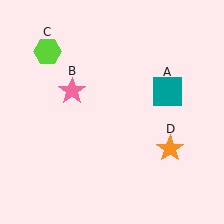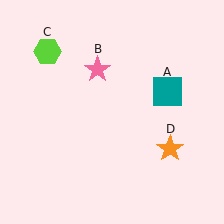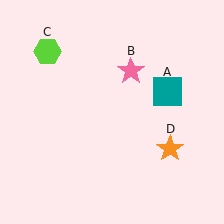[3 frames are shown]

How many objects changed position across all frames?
1 object changed position: pink star (object B).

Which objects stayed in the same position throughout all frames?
Teal square (object A) and lime hexagon (object C) and orange star (object D) remained stationary.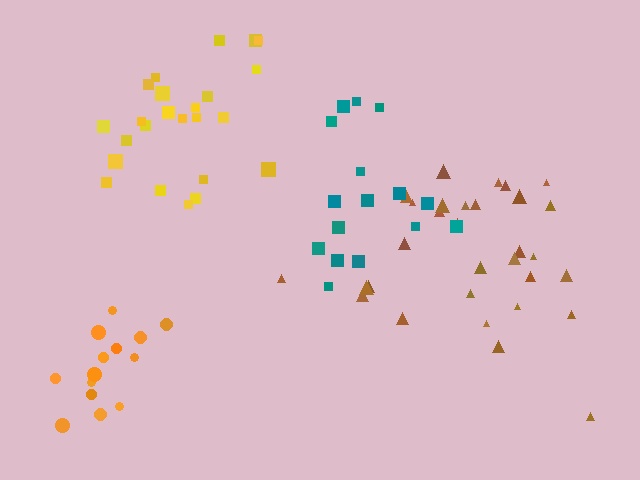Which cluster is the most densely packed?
Orange.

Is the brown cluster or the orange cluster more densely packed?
Orange.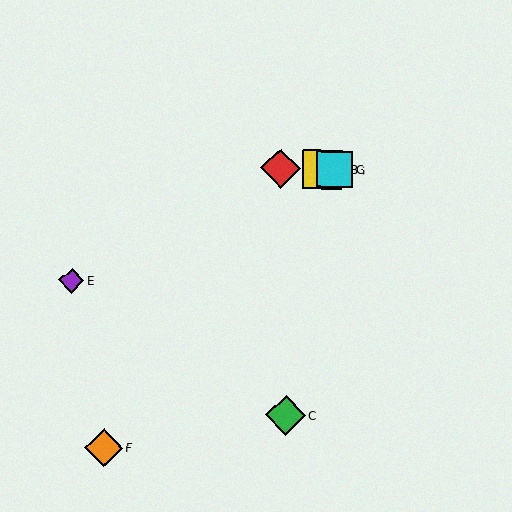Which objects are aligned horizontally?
Objects A, B, D, G are aligned horizontally.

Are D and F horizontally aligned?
No, D is at y≈169 and F is at y≈448.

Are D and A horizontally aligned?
Yes, both are at y≈169.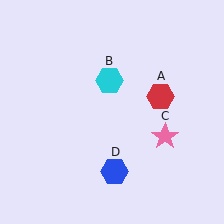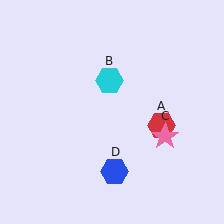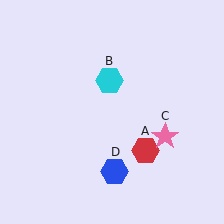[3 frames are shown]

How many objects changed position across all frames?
1 object changed position: red hexagon (object A).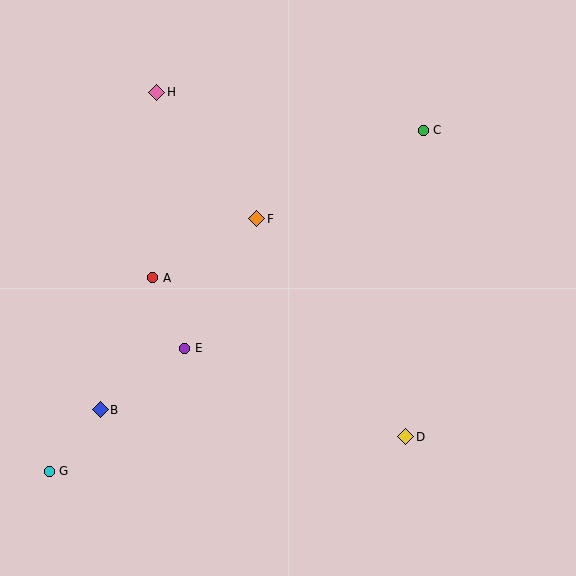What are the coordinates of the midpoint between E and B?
The midpoint between E and B is at (142, 379).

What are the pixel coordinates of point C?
Point C is at (423, 130).